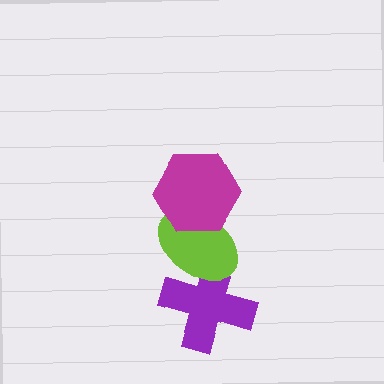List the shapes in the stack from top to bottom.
From top to bottom: the magenta hexagon, the lime ellipse, the purple cross.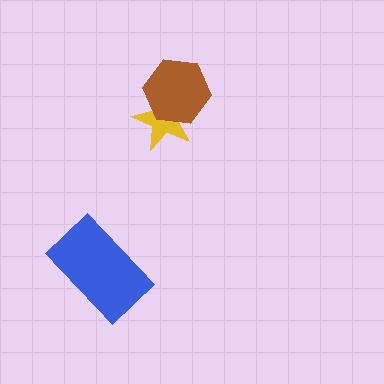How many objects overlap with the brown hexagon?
1 object overlaps with the brown hexagon.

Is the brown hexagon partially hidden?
No, no other shape covers it.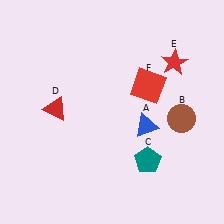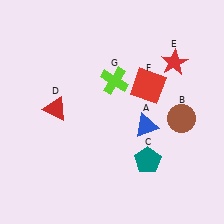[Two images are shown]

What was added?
A lime cross (G) was added in Image 2.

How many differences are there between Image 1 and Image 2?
There is 1 difference between the two images.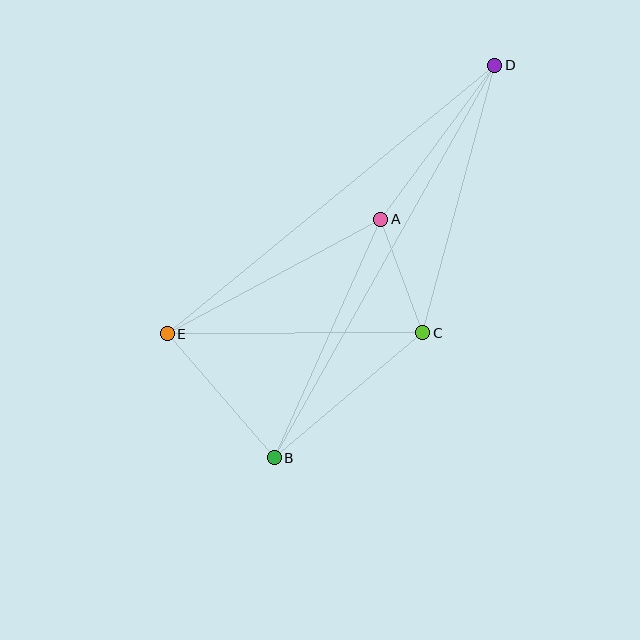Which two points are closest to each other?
Points A and C are closest to each other.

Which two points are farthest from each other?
Points B and D are farthest from each other.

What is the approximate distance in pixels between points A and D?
The distance between A and D is approximately 192 pixels.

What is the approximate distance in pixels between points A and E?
The distance between A and E is approximately 242 pixels.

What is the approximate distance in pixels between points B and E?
The distance between B and E is approximately 164 pixels.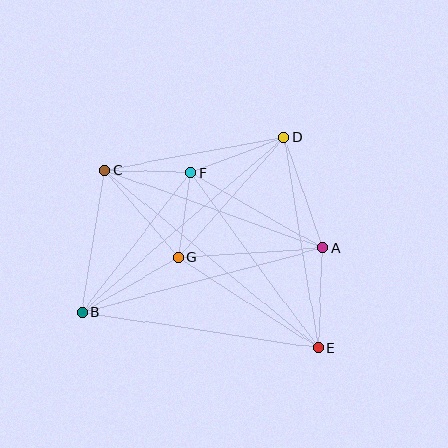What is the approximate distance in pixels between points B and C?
The distance between B and C is approximately 144 pixels.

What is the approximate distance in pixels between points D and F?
The distance between D and F is approximately 101 pixels.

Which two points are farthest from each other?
Points C and E are farthest from each other.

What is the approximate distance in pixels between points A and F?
The distance between A and F is approximately 152 pixels.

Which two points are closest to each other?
Points F and G are closest to each other.